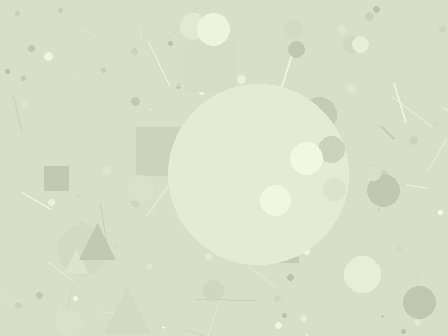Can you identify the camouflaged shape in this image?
The camouflaged shape is a circle.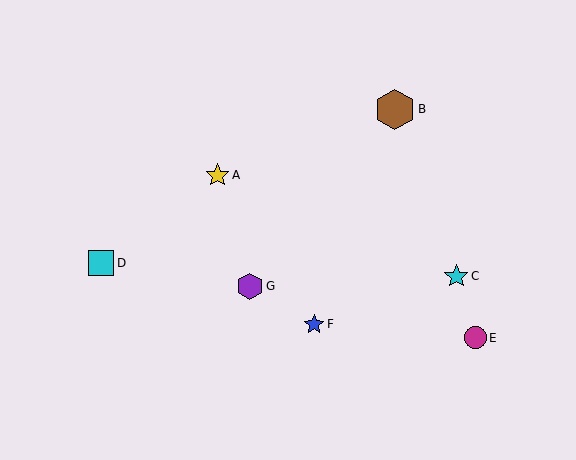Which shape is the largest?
The brown hexagon (labeled B) is the largest.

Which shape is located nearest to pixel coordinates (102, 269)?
The cyan square (labeled D) at (101, 263) is nearest to that location.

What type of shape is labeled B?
Shape B is a brown hexagon.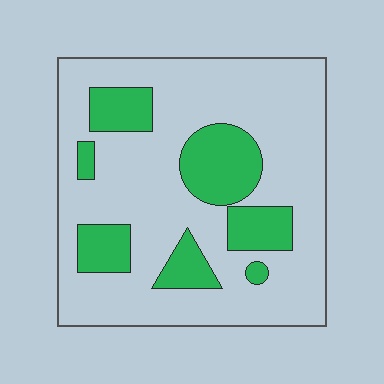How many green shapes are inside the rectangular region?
7.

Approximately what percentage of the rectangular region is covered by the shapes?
Approximately 25%.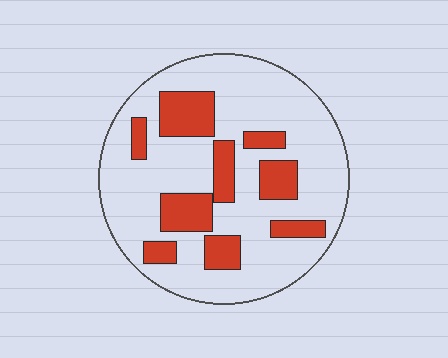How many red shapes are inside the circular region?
9.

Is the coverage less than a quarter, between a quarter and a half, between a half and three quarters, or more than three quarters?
Less than a quarter.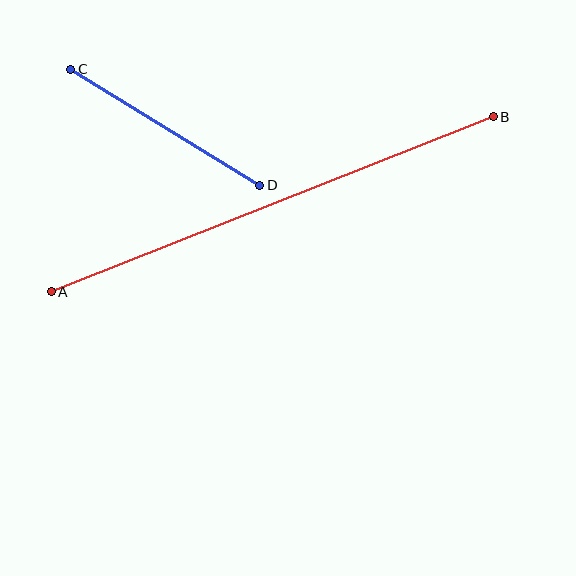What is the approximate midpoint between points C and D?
The midpoint is at approximately (165, 127) pixels.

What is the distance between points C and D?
The distance is approximately 222 pixels.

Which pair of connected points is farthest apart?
Points A and B are farthest apart.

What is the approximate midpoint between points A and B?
The midpoint is at approximately (272, 204) pixels.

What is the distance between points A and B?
The distance is approximately 476 pixels.